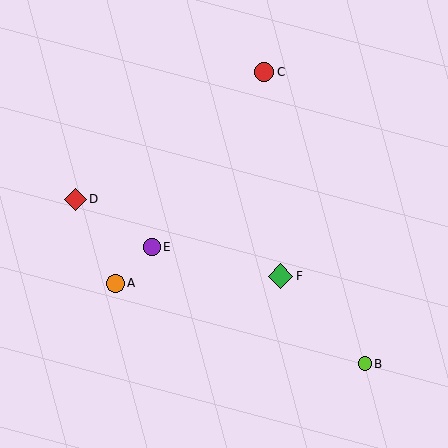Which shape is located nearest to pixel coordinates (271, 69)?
The red circle (labeled C) at (264, 72) is nearest to that location.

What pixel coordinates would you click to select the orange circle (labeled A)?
Click at (115, 283) to select the orange circle A.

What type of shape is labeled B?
Shape B is a lime circle.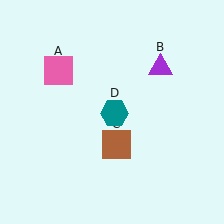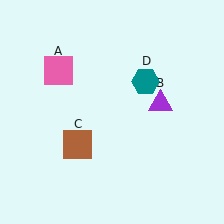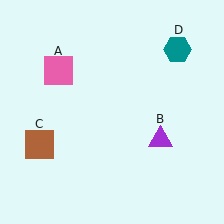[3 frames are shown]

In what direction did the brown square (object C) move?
The brown square (object C) moved left.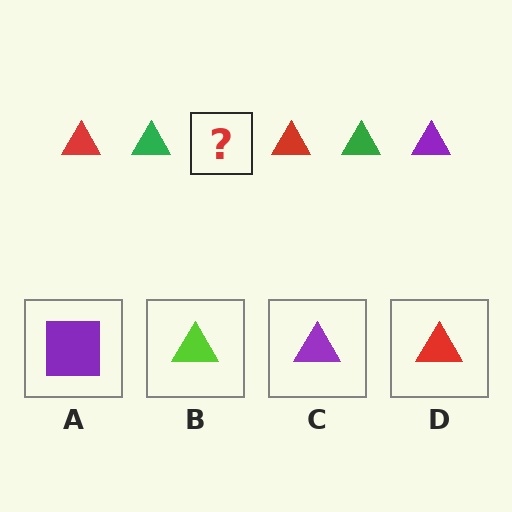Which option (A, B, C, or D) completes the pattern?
C.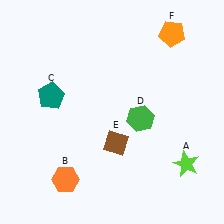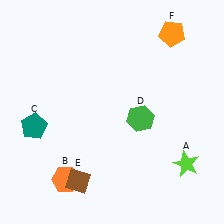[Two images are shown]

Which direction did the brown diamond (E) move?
The brown diamond (E) moved left.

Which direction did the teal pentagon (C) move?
The teal pentagon (C) moved down.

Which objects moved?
The objects that moved are: the teal pentagon (C), the brown diamond (E).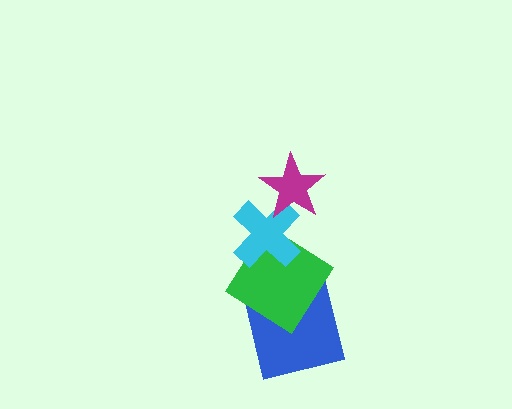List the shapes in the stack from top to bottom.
From top to bottom: the magenta star, the cyan cross, the green diamond, the blue square.